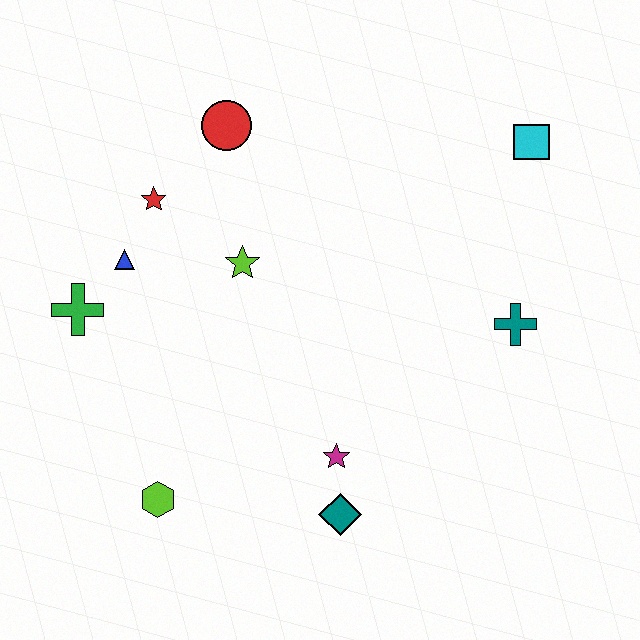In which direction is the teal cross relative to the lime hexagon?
The teal cross is to the right of the lime hexagon.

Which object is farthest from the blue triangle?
The cyan square is farthest from the blue triangle.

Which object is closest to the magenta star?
The teal diamond is closest to the magenta star.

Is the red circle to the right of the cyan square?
No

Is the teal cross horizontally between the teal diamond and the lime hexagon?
No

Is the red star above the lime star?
Yes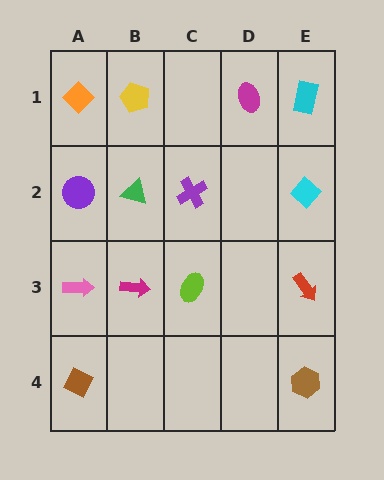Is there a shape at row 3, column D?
No, that cell is empty.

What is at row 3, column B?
A magenta arrow.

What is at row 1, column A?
An orange diamond.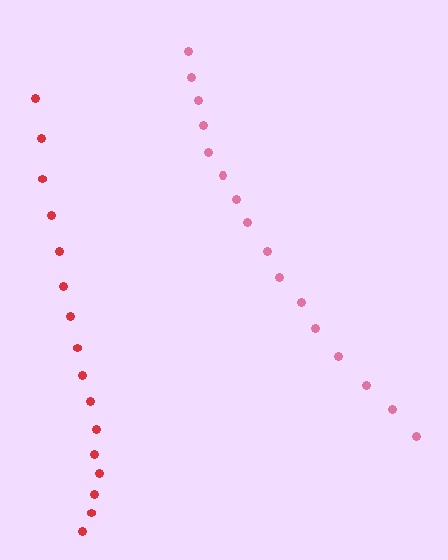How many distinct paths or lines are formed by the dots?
There are 2 distinct paths.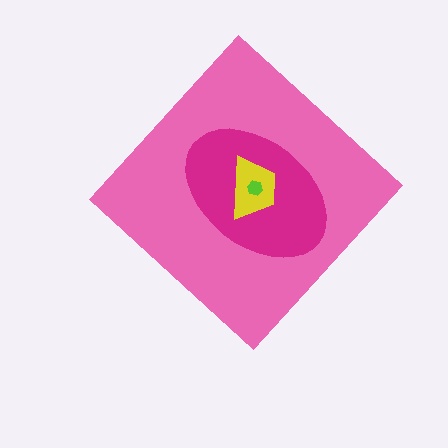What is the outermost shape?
The pink diamond.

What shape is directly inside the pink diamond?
The magenta ellipse.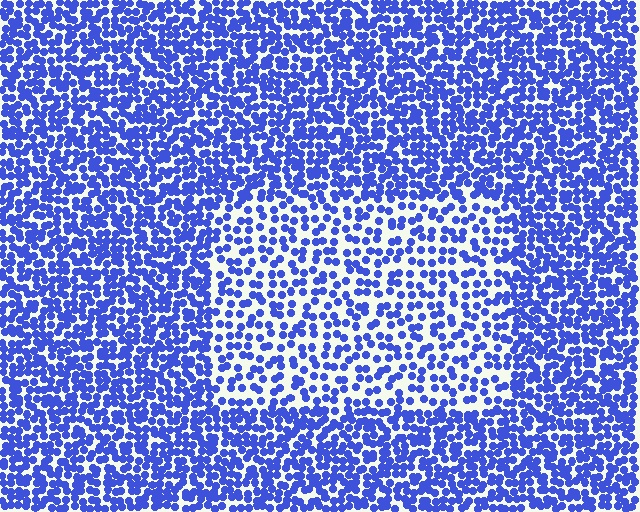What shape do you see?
I see a rectangle.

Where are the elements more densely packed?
The elements are more densely packed outside the rectangle boundary.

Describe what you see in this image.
The image contains small blue elements arranged at two different densities. A rectangle-shaped region is visible where the elements are less densely packed than the surrounding area.